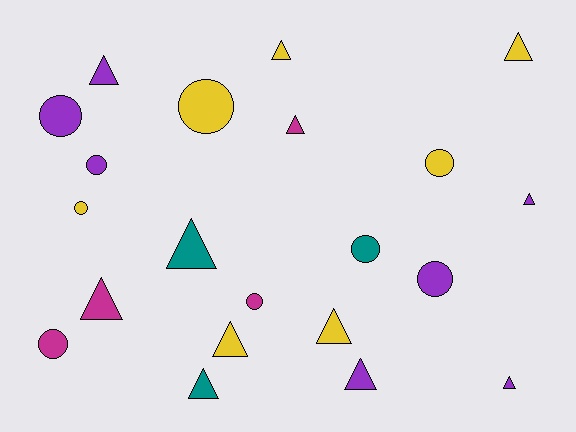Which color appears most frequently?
Yellow, with 7 objects.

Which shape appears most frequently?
Triangle, with 12 objects.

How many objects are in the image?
There are 21 objects.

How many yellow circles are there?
There are 3 yellow circles.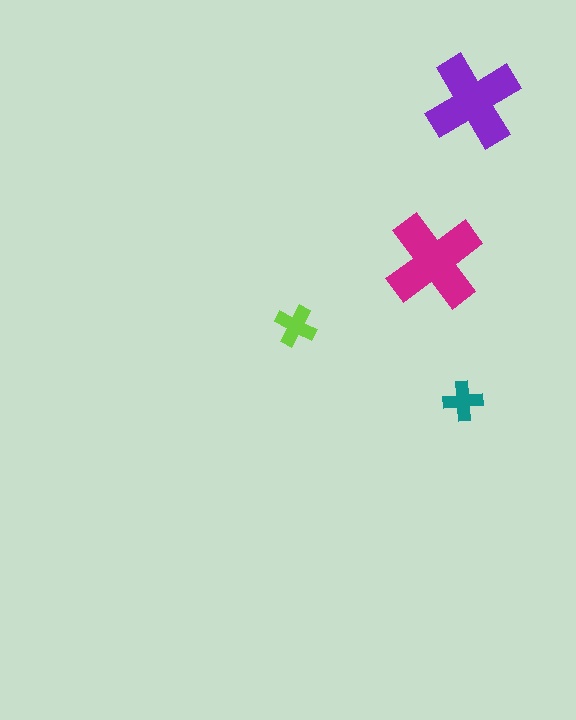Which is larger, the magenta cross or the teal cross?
The magenta one.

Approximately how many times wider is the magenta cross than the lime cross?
About 2.5 times wider.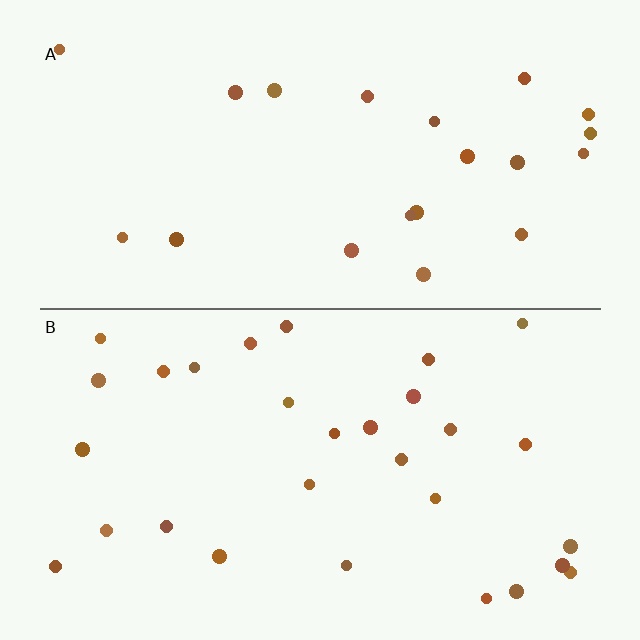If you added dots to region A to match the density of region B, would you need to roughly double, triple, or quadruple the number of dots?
Approximately double.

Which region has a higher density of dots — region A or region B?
B (the bottom).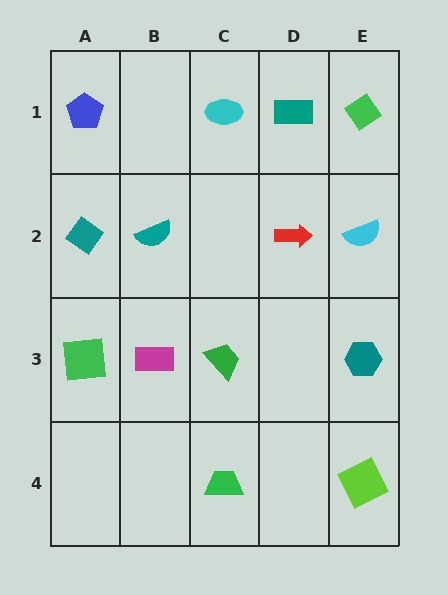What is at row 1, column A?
A blue pentagon.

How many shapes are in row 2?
4 shapes.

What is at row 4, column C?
A green trapezoid.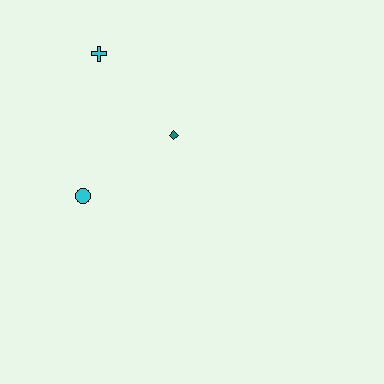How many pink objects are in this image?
There are no pink objects.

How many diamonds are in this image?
There is 1 diamond.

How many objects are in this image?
There are 3 objects.